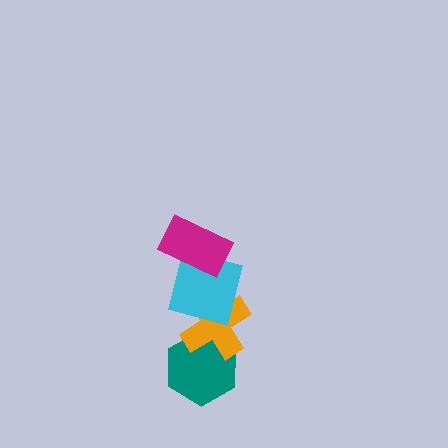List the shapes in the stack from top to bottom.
From top to bottom: the magenta rectangle, the cyan square, the orange cross, the teal hexagon.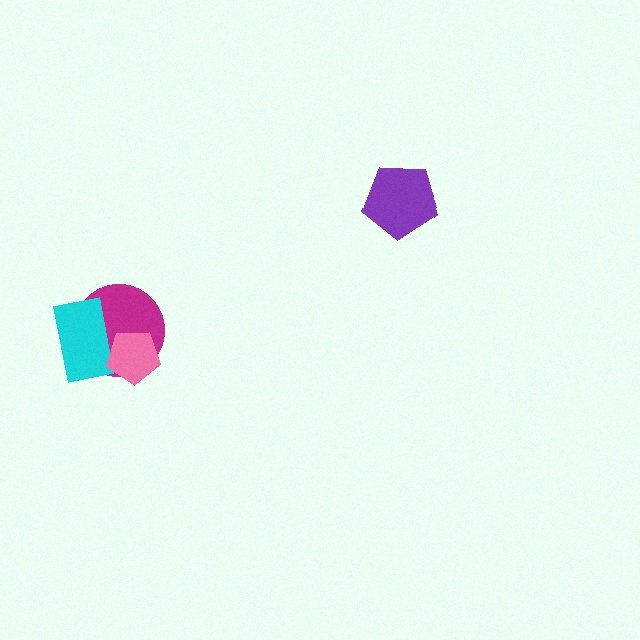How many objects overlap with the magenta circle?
2 objects overlap with the magenta circle.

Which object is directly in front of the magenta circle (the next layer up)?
The cyan rectangle is directly in front of the magenta circle.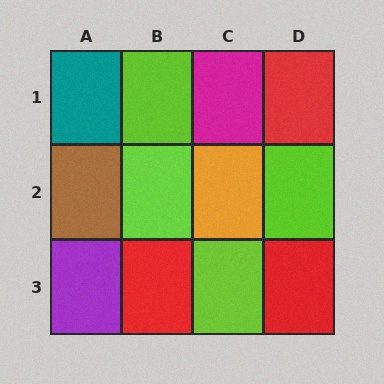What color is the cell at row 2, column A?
Brown.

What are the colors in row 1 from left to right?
Teal, lime, magenta, red.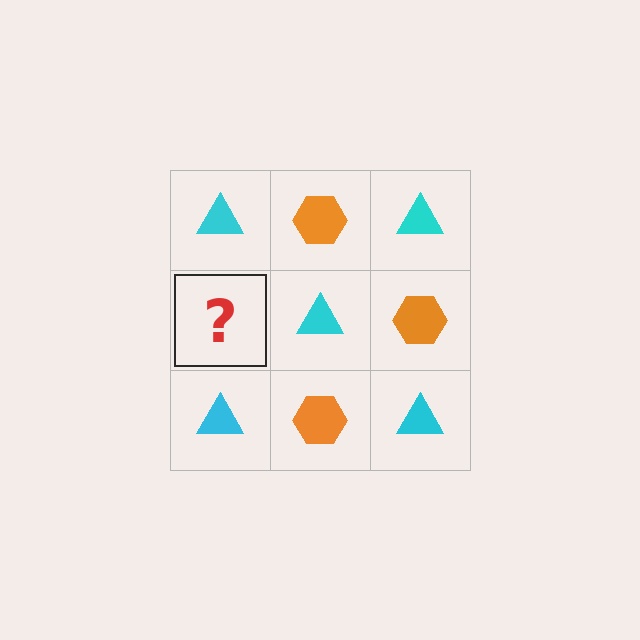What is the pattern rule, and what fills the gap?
The rule is that it alternates cyan triangle and orange hexagon in a checkerboard pattern. The gap should be filled with an orange hexagon.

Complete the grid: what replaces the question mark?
The question mark should be replaced with an orange hexagon.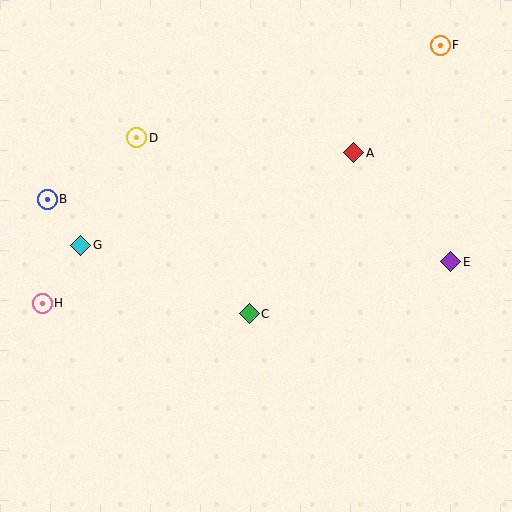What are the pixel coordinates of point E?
Point E is at (451, 262).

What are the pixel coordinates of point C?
Point C is at (249, 314).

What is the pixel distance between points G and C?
The distance between G and C is 182 pixels.